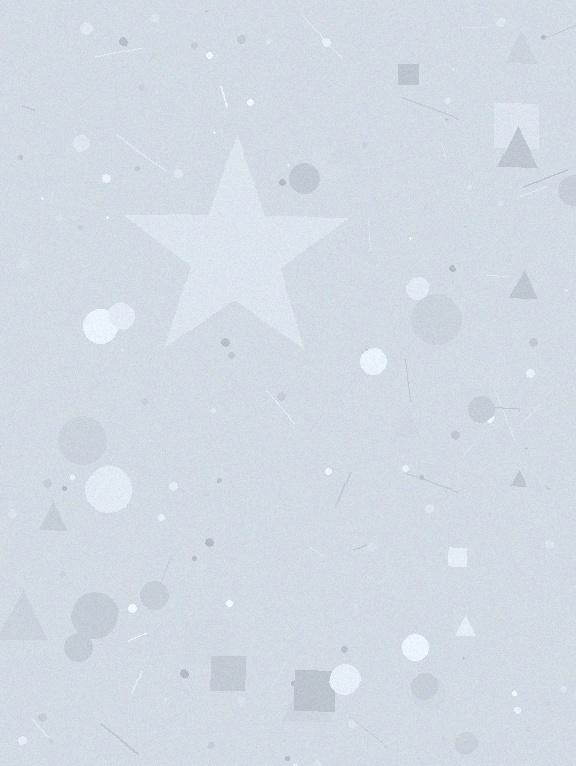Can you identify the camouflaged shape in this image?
The camouflaged shape is a star.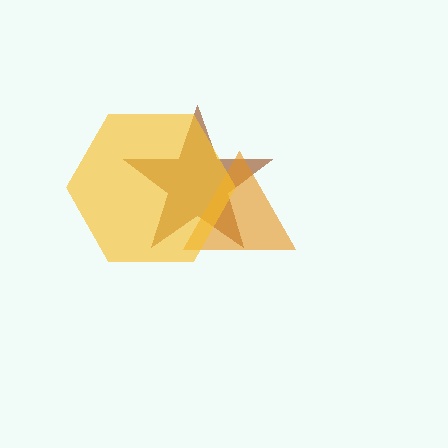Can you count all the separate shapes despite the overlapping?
Yes, there are 3 separate shapes.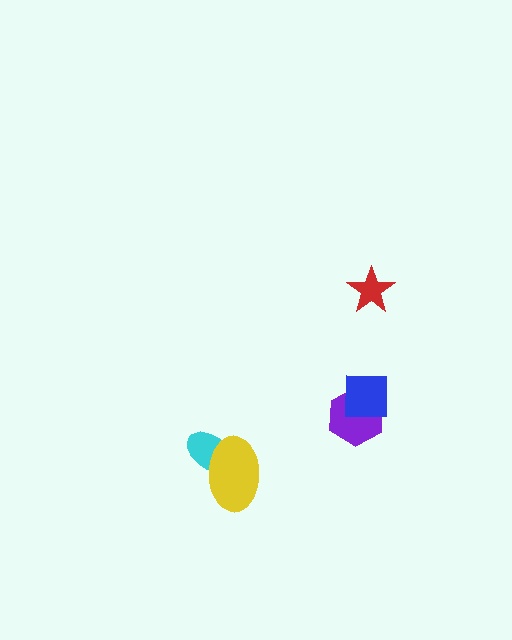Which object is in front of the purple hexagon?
The blue square is in front of the purple hexagon.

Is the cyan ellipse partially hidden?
Yes, it is partially covered by another shape.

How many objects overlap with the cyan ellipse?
1 object overlaps with the cyan ellipse.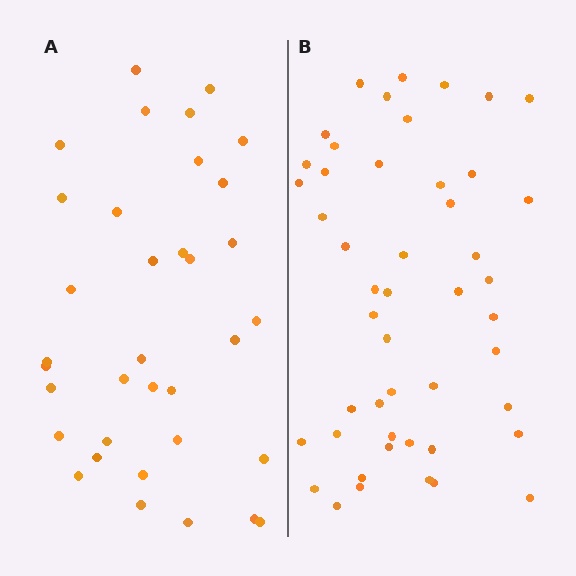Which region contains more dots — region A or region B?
Region B (the right region) has more dots.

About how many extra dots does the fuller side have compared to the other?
Region B has approximately 15 more dots than region A.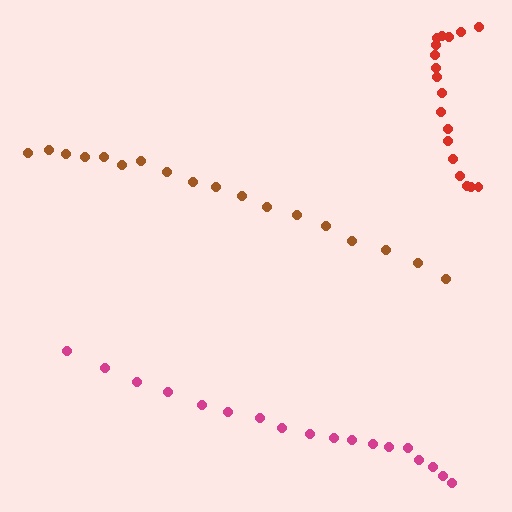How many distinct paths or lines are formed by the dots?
There are 3 distinct paths.